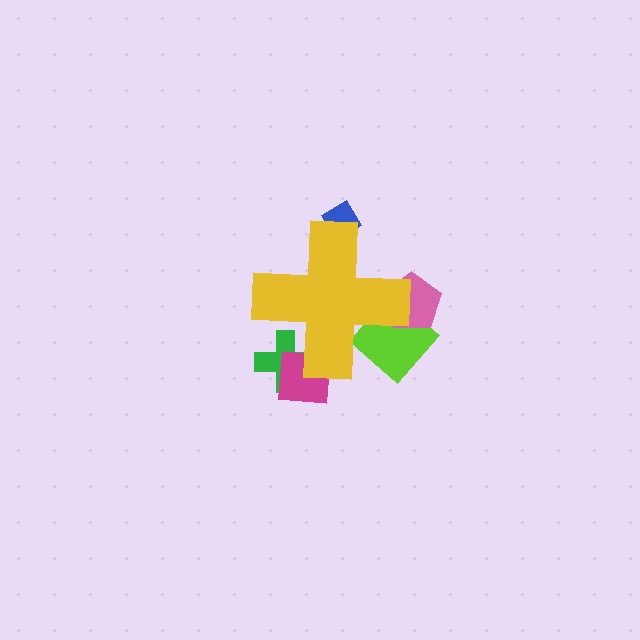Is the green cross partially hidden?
Yes, the green cross is partially hidden behind the yellow cross.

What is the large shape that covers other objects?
A yellow cross.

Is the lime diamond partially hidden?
Yes, the lime diamond is partially hidden behind the yellow cross.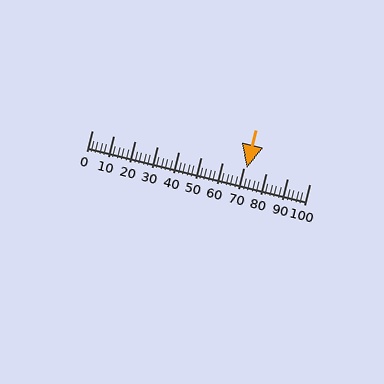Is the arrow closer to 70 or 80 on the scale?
The arrow is closer to 70.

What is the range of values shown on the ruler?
The ruler shows values from 0 to 100.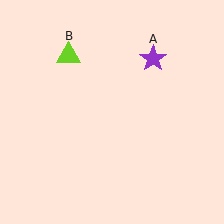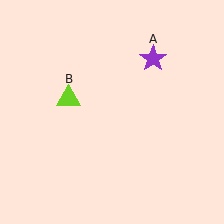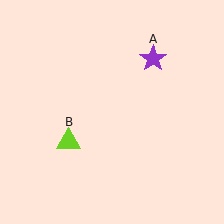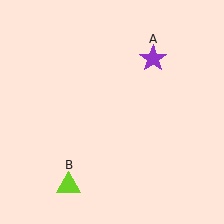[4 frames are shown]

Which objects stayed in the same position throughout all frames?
Purple star (object A) remained stationary.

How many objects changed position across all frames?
1 object changed position: lime triangle (object B).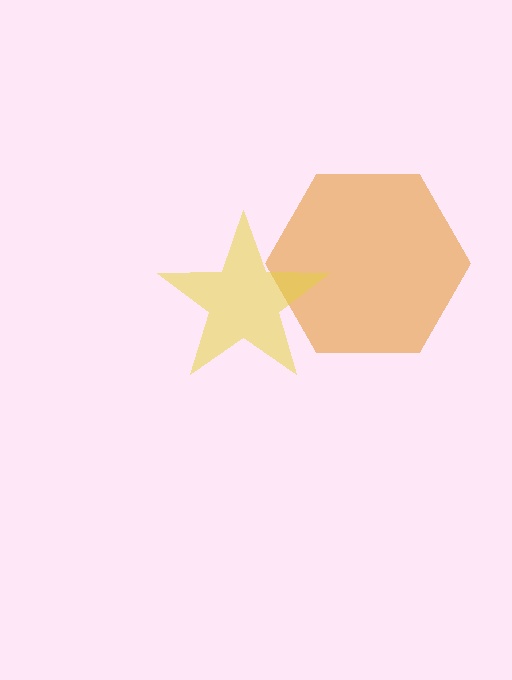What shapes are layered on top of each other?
The layered shapes are: an orange hexagon, a yellow star.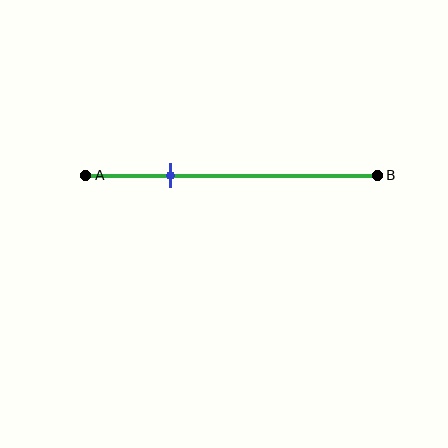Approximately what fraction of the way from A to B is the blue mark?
The blue mark is approximately 30% of the way from A to B.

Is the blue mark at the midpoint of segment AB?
No, the mark is at about 30% from A, not at the 50% midpoint.